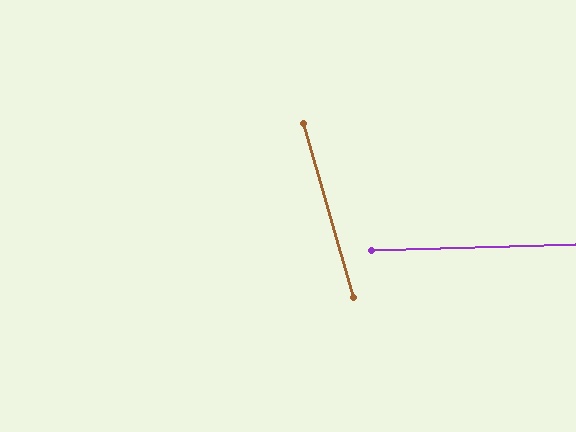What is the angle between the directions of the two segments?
Approximately 76 degrees.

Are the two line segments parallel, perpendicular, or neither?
Neither parallel nor perpendicular — they differ by about 76°.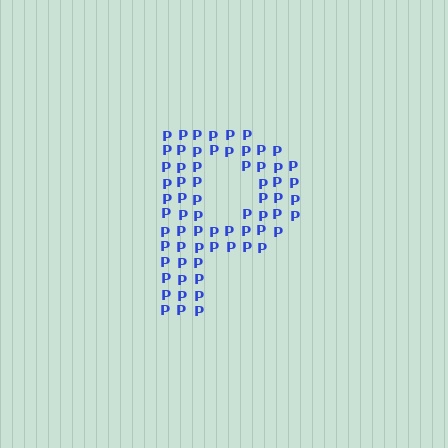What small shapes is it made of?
It is made of small letter P's.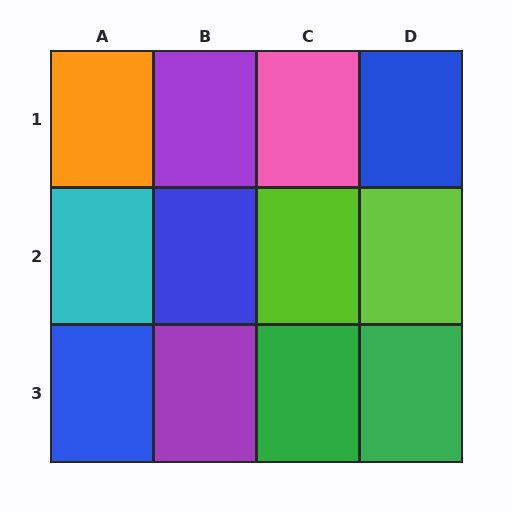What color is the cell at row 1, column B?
Purple.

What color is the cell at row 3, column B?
Purple.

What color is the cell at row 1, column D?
Blue.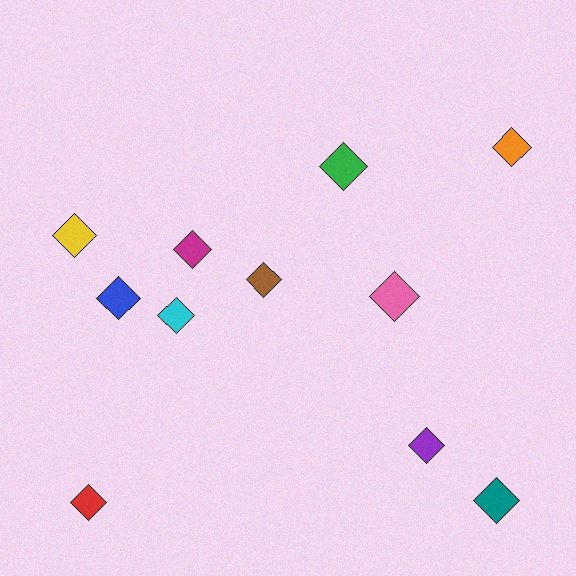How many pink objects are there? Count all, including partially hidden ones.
There is 1 pink object.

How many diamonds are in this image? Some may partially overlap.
There are 11 diamonds.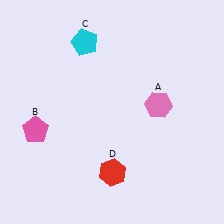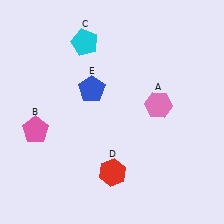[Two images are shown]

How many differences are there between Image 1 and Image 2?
There is 1 difference between the two images.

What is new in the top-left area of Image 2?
A blue pentagon (E) was added in the top-left area of Image 2.